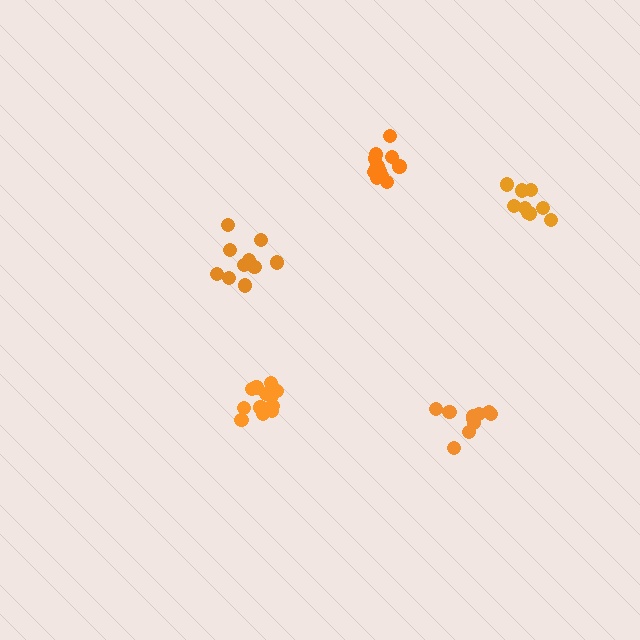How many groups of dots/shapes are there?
There are 5 groups.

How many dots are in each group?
Group 1: 13 dots, Group 2: 10 dots, Group 3: 13 dots, Group 4: 10 dots, Group 5: 9 dots (55 total).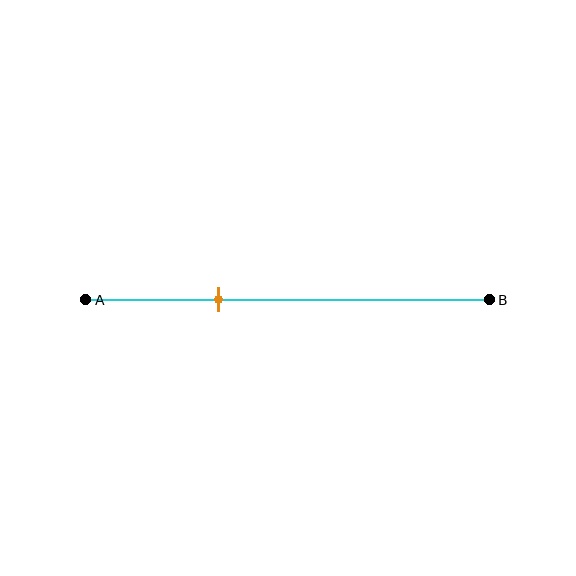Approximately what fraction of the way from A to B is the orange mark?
The orange mark is approximately 35% of the way from A to B.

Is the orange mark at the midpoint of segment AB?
No, the mark is at about 35% from A, not at the 50% midpoint.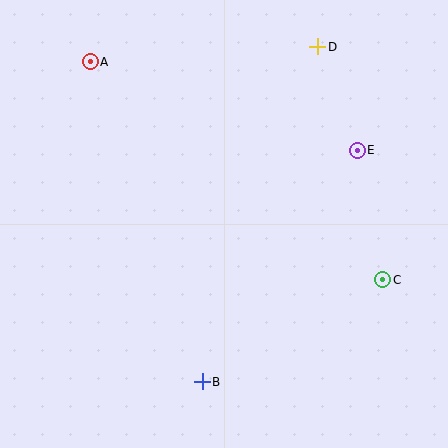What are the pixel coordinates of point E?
Point E is at (357, 150).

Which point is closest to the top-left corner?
Point A is closest to the top-left corner.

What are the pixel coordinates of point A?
Point A is at (90, 62).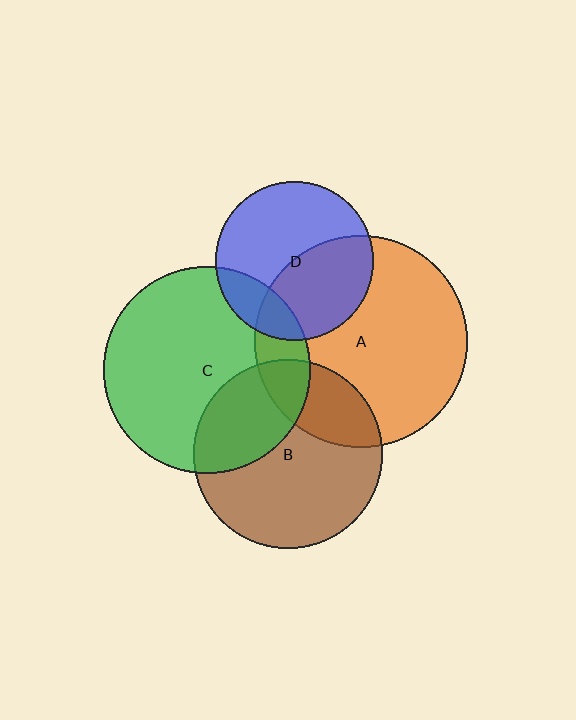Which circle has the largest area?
Circle A (orange).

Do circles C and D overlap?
Yes.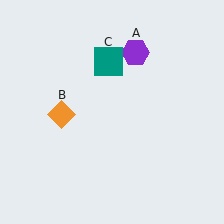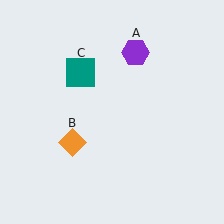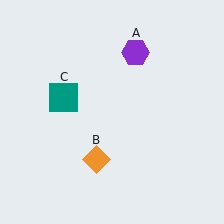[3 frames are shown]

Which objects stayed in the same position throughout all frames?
Purple hexagon (object A) remained stationary.